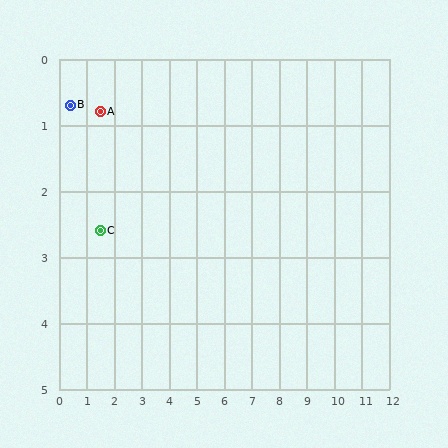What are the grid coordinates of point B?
Point B is at approximately (0.4, 0.7).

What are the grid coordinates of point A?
Point A is at approximately (1.5, 0.8).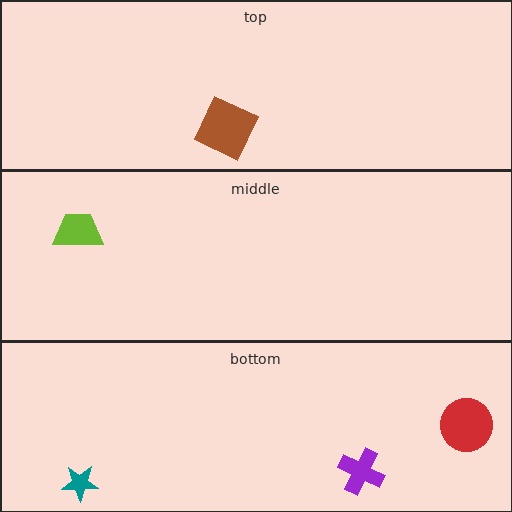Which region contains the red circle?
The bottom region.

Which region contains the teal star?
The bottom region.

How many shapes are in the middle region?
1.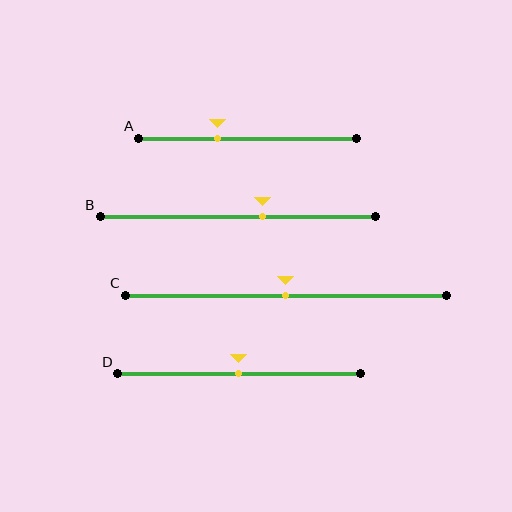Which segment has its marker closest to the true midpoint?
Segment C has its marker closest to the true midpoint.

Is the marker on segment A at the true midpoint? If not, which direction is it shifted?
No, the marker on segment A is shifted to the left by about 14% of the segment length.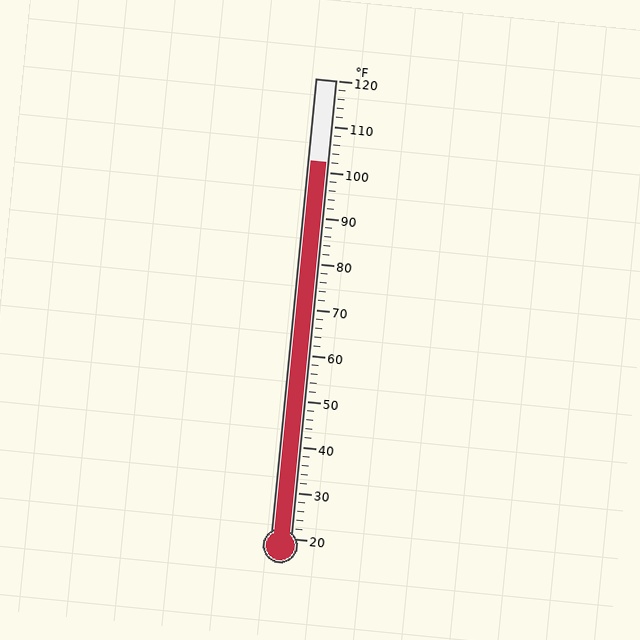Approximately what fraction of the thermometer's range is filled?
The thermometer is filled to approximately 80% of its range.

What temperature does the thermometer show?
The thermometer shows approximately 102°F.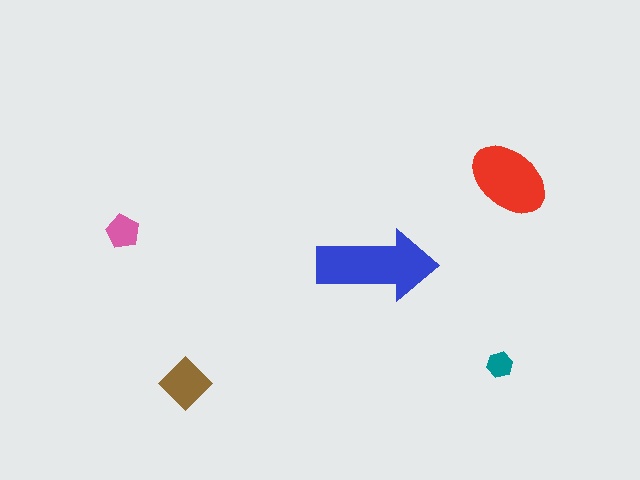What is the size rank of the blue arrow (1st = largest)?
1st.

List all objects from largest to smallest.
The blue arrow, the red ellipse, the brown diamond, the pink pentagon, the teal hexagon.